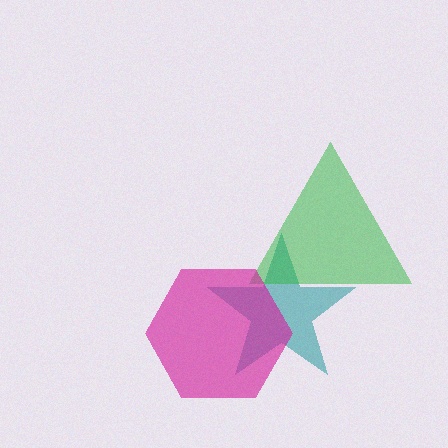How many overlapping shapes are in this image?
There are 3 overlapping shapes in the image.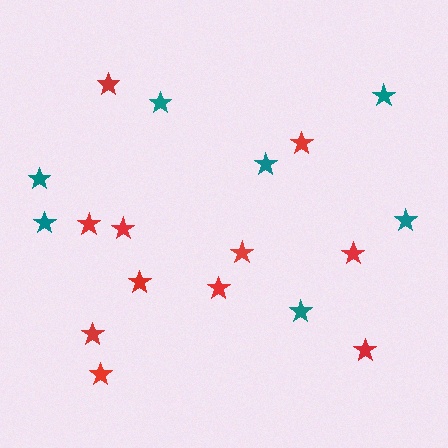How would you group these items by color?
There are 2 groups: one group of teal stars (7) and one group of red stars (11).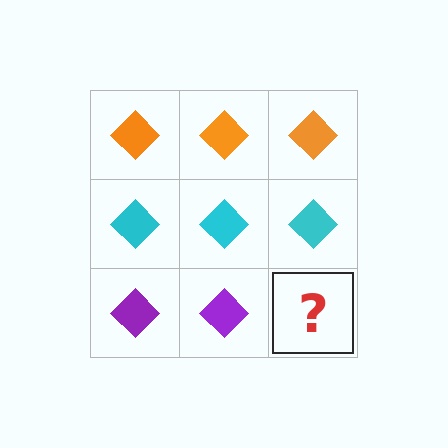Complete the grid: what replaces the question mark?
The question mark should be replaced with a purple diamond.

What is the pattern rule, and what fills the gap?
The rule is that each row has a consistent color. The gap should be filled with a purple diamond.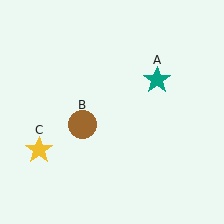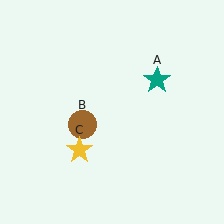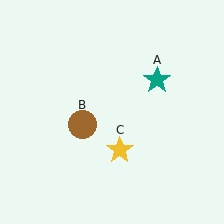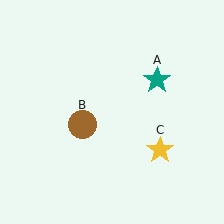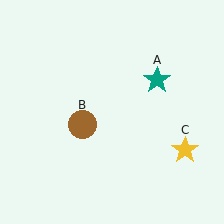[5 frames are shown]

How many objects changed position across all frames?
1 object changed position: yellow star (object C).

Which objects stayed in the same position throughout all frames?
Teal star (object A) and brown circle (object B) remained stationary.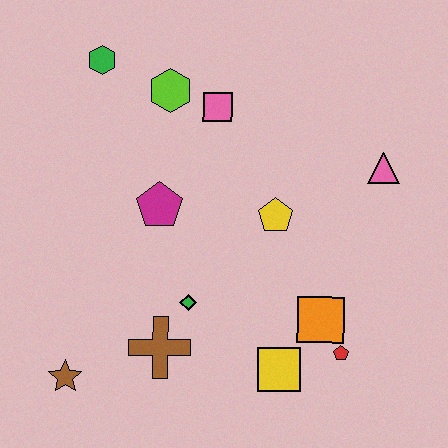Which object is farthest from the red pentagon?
The green hexagon is farthest from the red pentagon.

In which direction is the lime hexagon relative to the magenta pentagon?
The lime hexagon is above the magenta pentagon.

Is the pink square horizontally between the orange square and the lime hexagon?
Yes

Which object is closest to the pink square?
The lime hexagon is closest to the pink square.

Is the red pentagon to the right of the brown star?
Yes